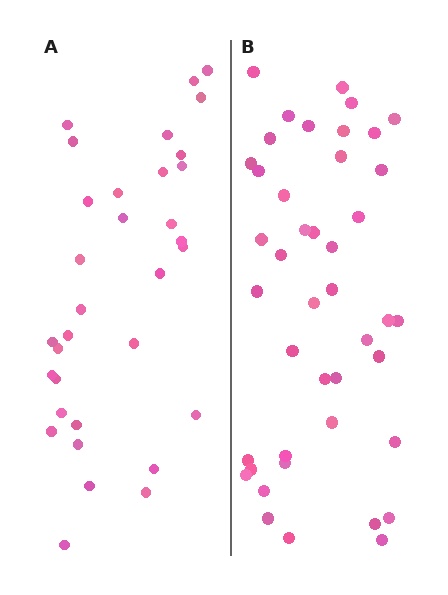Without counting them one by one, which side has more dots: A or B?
Region B (the right region) has more dots.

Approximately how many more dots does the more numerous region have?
Region B has roughly 10 or so more dots than region A.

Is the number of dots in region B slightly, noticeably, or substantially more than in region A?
Region B has noticeably more, but not dramatically so. The ratio is roughly 1.3 to 1.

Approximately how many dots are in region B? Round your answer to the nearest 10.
About 40 dots. (The exact count is 43, which rounds to 40.)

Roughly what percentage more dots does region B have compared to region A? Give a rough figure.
About 30% more.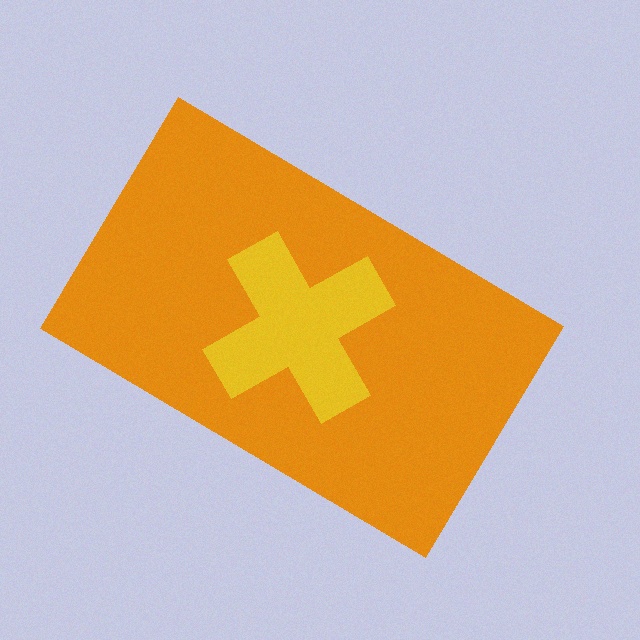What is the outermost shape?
The orange rectangle.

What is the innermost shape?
The yellow cross.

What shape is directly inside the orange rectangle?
The yellow cross.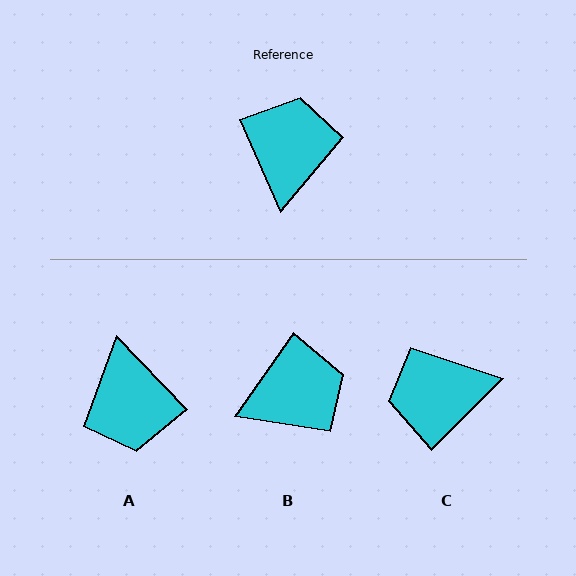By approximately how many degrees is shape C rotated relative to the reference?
Approximately 111 degrees counter-clockwise.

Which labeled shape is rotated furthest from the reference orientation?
A, about 161 degrees away.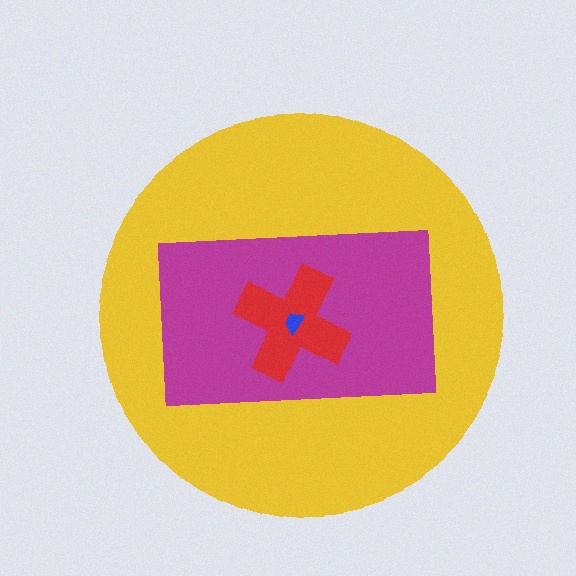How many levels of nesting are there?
4.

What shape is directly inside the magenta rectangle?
The red cross.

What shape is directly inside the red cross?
The blue trapezoid.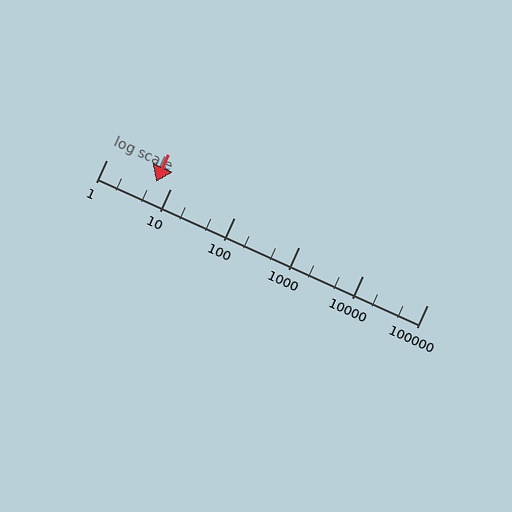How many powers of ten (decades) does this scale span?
The scale spans 5 decades, from 1 to 100000.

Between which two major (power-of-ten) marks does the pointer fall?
The pointer is between 1 and 10.